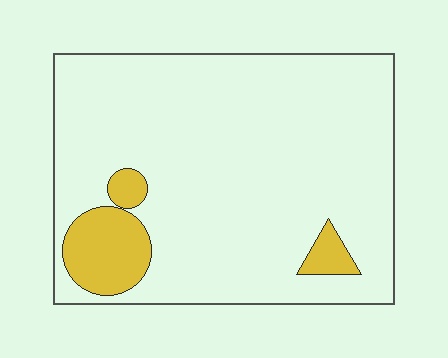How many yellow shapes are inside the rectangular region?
3.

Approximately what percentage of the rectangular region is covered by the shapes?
Approximately 10%.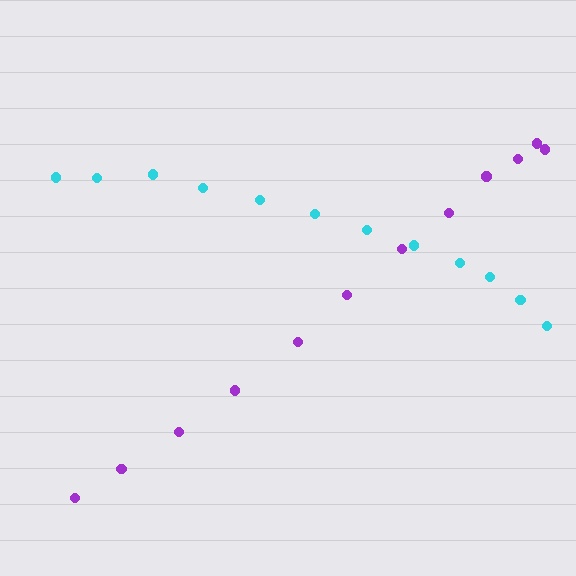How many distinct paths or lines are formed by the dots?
There are 2 distinct paths.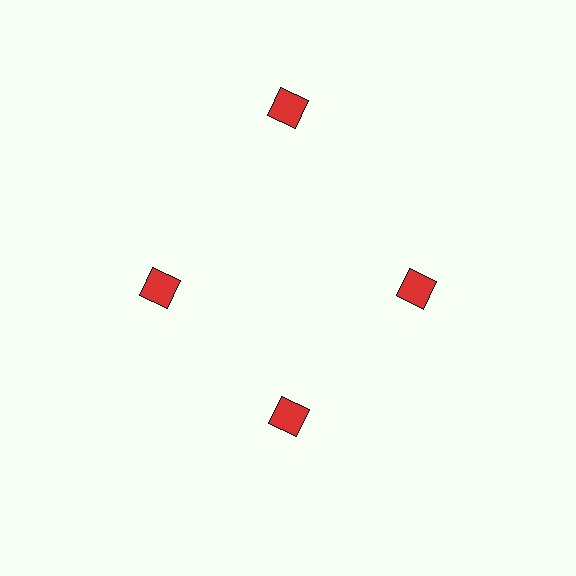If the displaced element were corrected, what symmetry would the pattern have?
It would have 4-fold rotational symmetry — the pattern would map onto itself every 90 degrees.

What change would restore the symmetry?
The symmetry would be restored by moving it inward, back onto the ring so that all 4 diamonds sit at equal angles and equal distance from the center.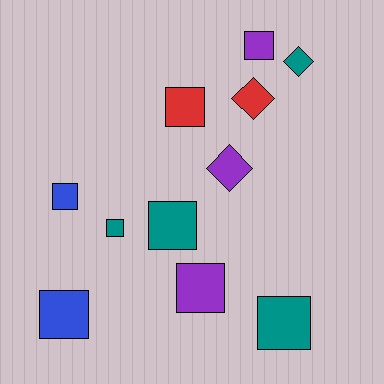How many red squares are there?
There is 1 red square.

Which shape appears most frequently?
Square, with 8 objects.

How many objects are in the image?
There are 11 objects.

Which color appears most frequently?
Teal, with 4 objects.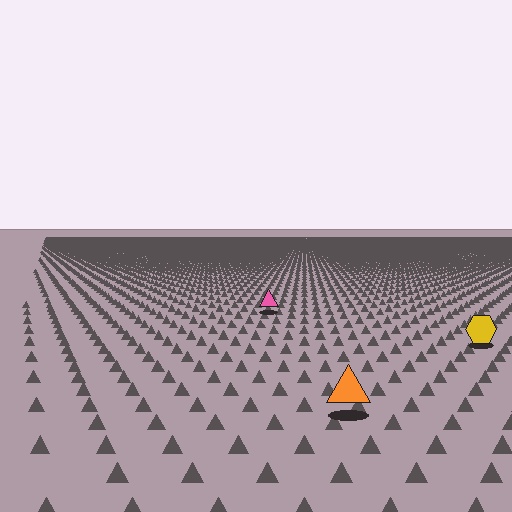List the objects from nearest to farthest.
From nearest to farthest: the orange triangle, the yellow hexagon, the pink triangle.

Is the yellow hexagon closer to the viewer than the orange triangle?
No. The orange triangle is closer — you can tell from the texture gradient: the ground texture is coarser near it.